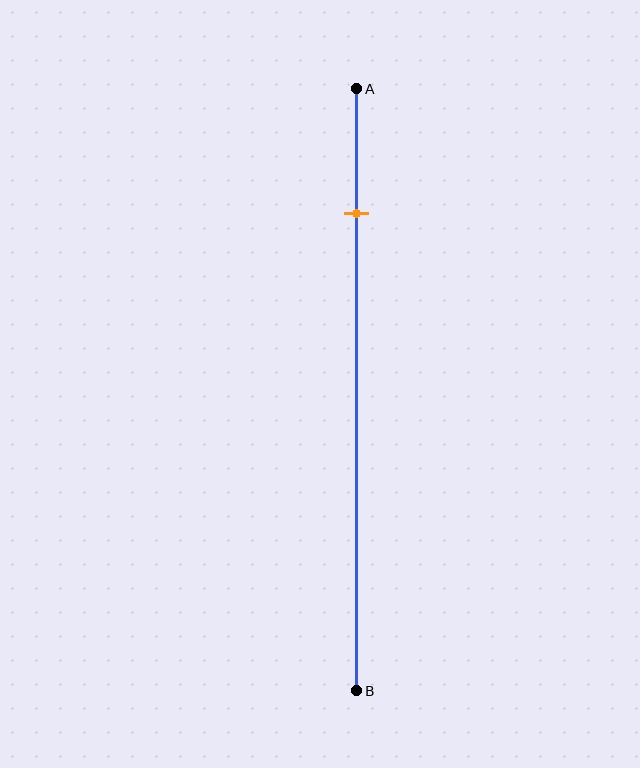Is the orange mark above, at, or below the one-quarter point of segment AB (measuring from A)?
The orange mark is above the one-quarter point of segment AB.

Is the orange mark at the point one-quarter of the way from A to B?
No, the mark is at about 20% from A, not at the 25% one-quarter point.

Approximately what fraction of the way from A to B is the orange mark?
The orange mark is approximately 20% of the way from A to B.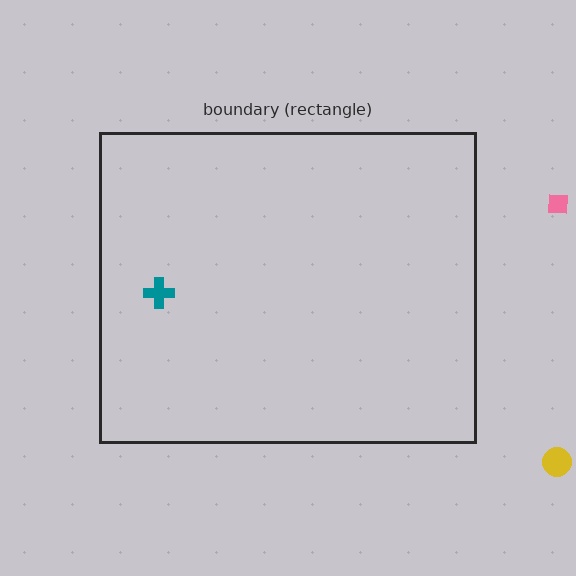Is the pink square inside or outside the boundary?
Outside.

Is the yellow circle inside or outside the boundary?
Outside.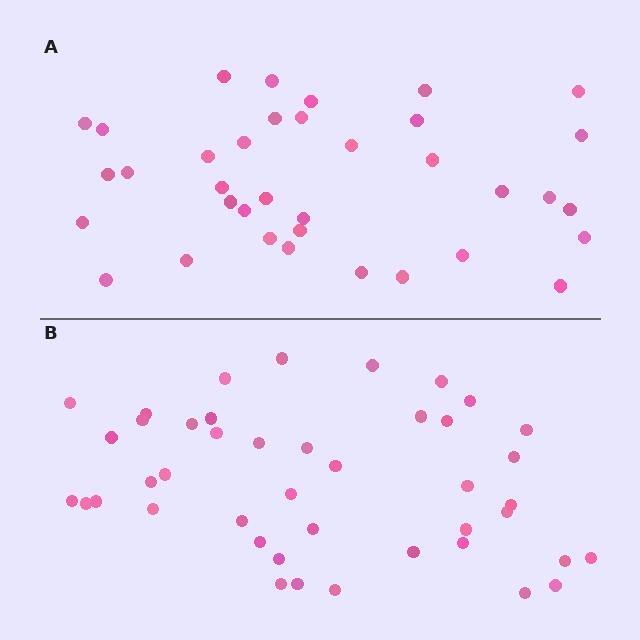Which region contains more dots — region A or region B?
Region B (the bottom region) has more dots.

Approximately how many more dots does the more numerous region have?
Region B has roughly 8 or so more dots than region A.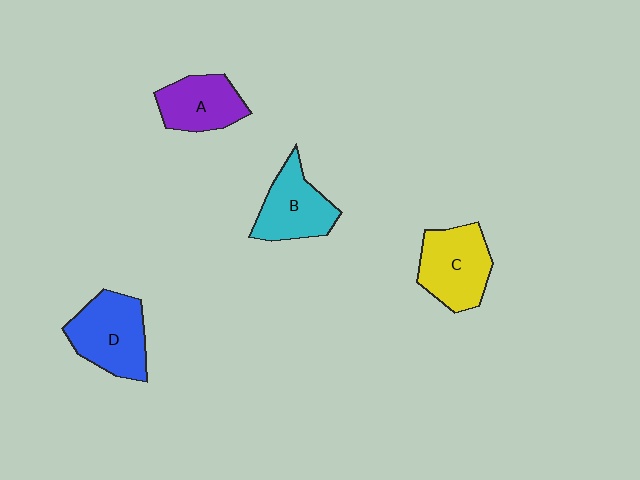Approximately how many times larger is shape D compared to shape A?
Approximately 1.3 times.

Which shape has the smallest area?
Shape A (purple).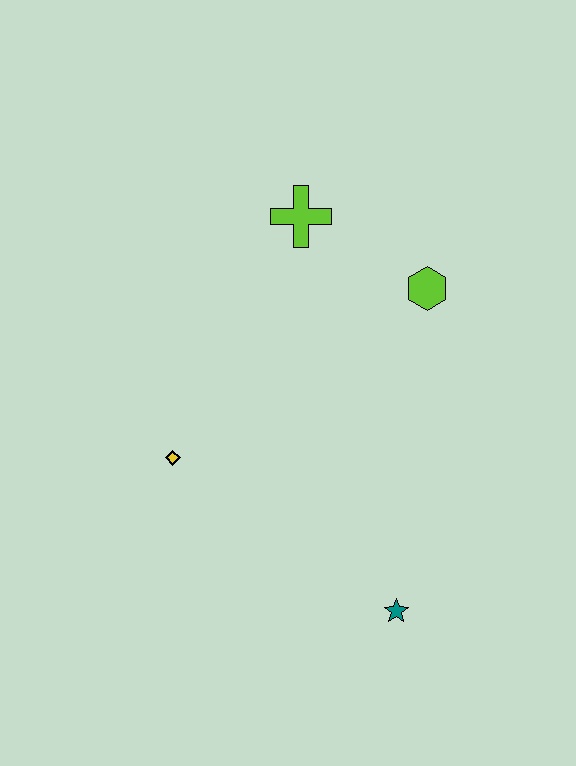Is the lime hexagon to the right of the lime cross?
Yes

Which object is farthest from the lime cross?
The teal star is farthest from the lime cross.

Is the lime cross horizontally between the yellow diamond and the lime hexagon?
Yes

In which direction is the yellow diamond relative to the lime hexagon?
The yellow diamond is to the left of the lime hexagon.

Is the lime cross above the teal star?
Yes